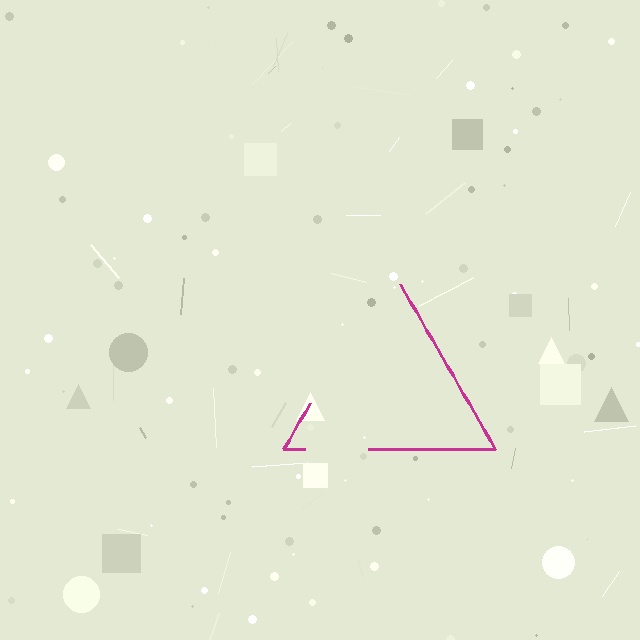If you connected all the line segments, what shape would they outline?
They would outline a triangle.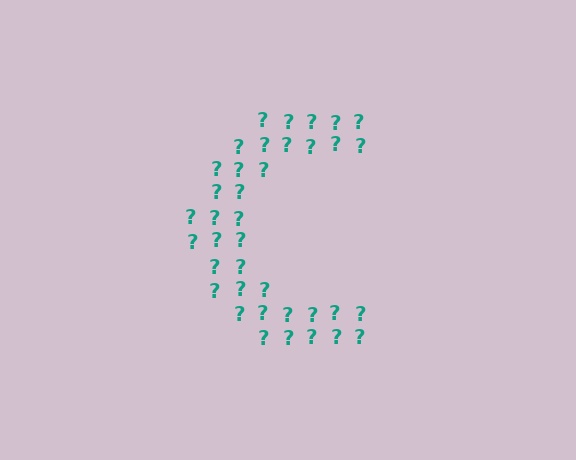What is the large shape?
The large shape is the letter C.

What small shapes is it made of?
It is made of small question marks.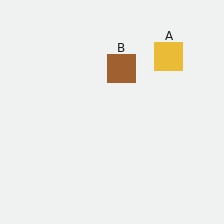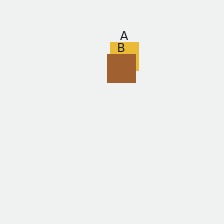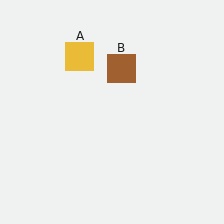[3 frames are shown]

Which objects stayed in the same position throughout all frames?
Brown square (object B) remained stationary.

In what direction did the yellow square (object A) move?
The yellow square (object A) moved left.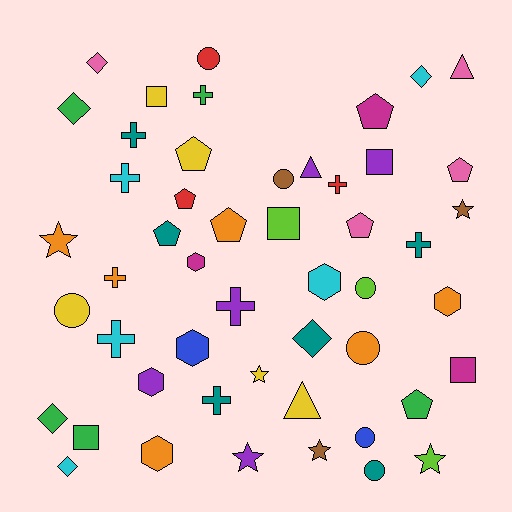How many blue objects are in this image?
There are 2 blue objects.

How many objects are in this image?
There are 50 objects.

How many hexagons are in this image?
There are 6 hexagons.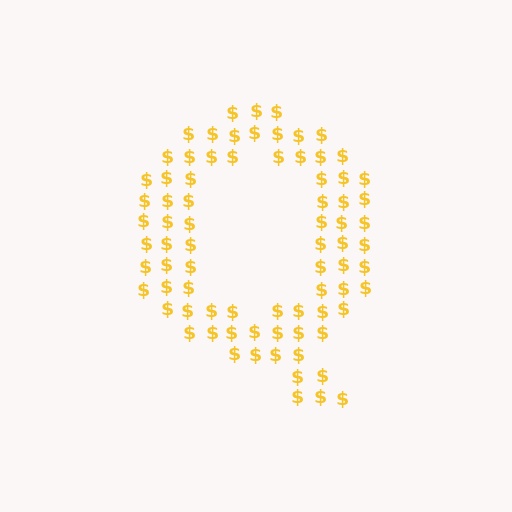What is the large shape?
The large shape is the letter Q.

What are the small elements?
The small elements are dollar signs.